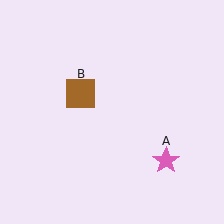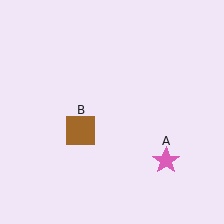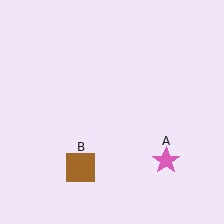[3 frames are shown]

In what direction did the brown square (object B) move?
The brown square (object B) moved down.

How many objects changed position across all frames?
1 object changed position: brown square (object B).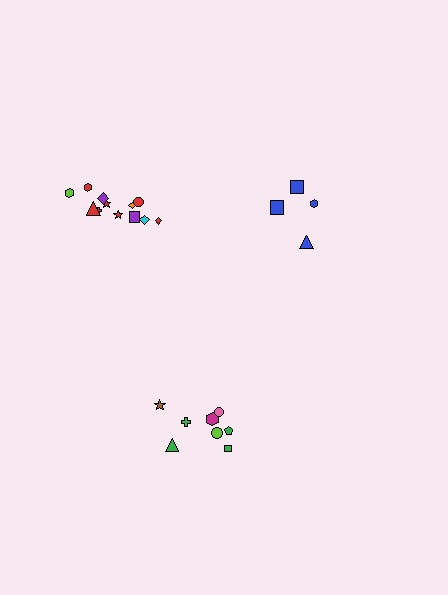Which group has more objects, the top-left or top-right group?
The top-left group.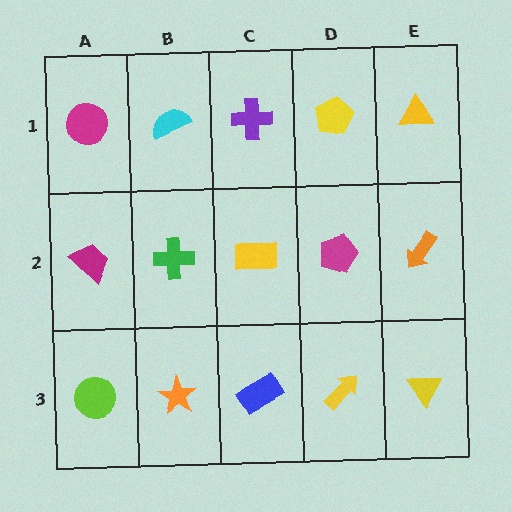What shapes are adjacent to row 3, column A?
A magenta trapezoid (row 2, column A), an orange star (row 3, column B).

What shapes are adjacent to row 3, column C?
A yellow rectangle (row 2, column C), an orange star (row 3, column B), a yellow arrow (row 3, column D).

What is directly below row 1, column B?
A green cross.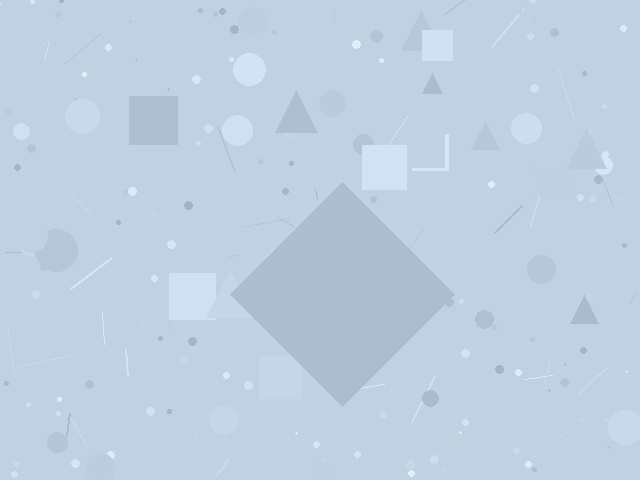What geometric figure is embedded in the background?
A diamond is embedded in the background.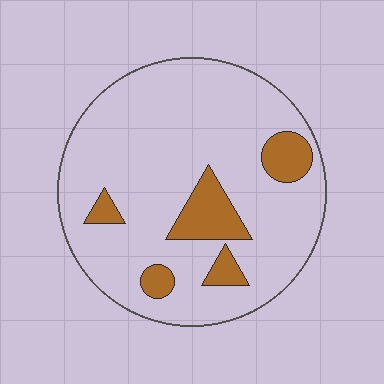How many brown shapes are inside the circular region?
5.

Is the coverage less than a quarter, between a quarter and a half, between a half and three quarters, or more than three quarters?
Less than a quarter.